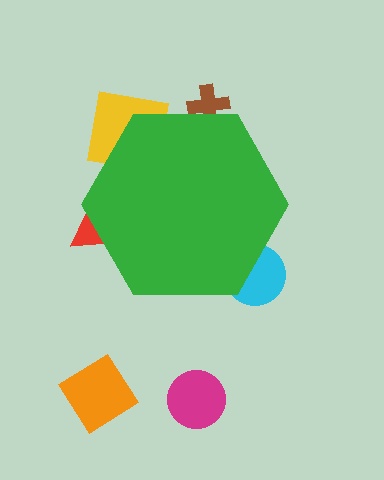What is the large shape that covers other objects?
A green hexagon.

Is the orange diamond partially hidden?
No, the orange diamond is fully visible.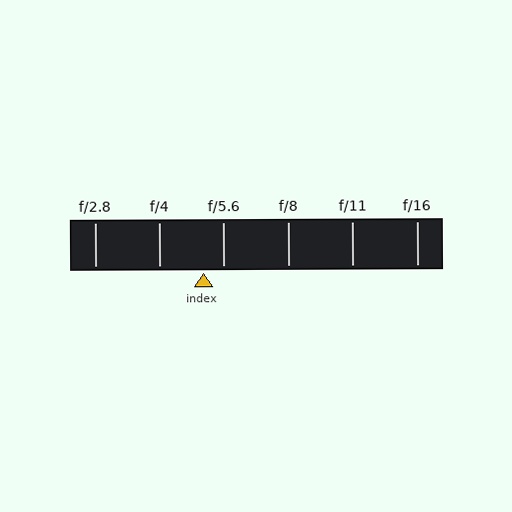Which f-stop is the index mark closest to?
The index mark is closest to f/5.6.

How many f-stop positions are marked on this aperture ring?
There are 6 f-stop positions marked.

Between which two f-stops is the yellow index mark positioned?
The index mark is between f/4 and f/5.6.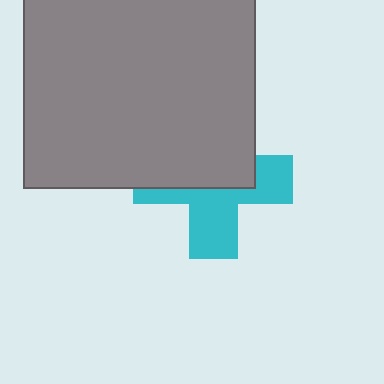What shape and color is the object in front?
The object in front is a gray square.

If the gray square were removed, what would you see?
You would see the complete cyan cross.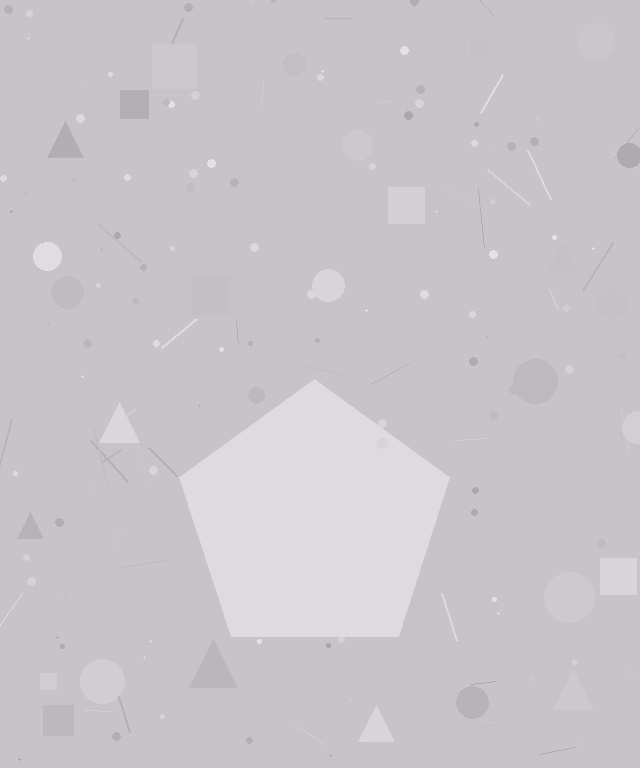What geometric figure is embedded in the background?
A pentagon is embedded in the background.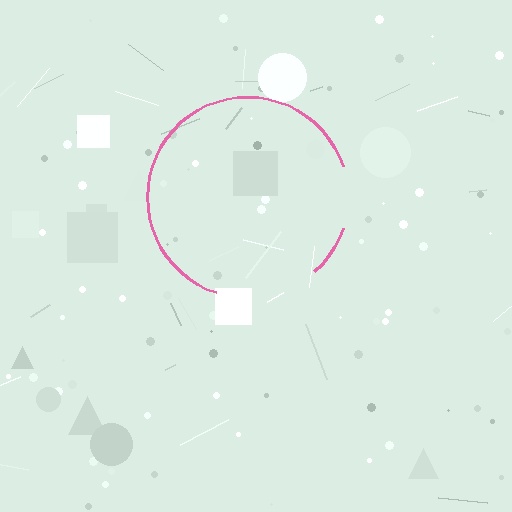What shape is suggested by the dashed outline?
The dashed outline suggests a circle.